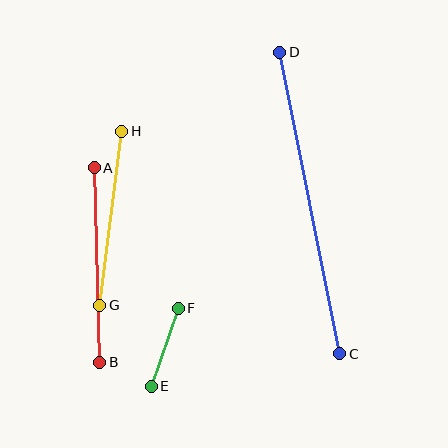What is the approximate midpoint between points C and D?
The midpoint is at approximately (310, 203) pixels.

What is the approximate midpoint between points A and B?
The midpoint is at approximately (97, 265) pixels.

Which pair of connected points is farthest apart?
Points C and D are farthest apart.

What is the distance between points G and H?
The distance is approximately 175 pixels.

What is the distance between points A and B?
The distance is approximately 195 pixels.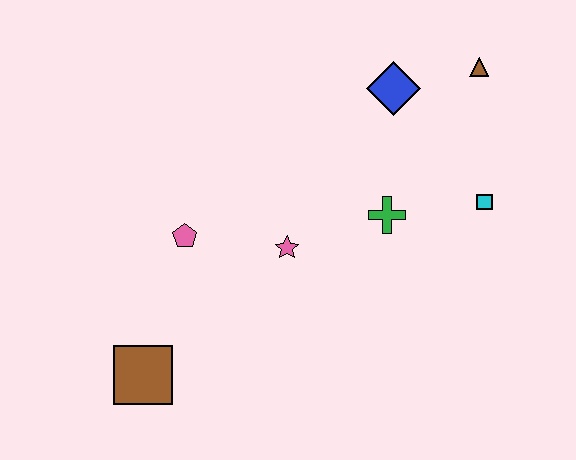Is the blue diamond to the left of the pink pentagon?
No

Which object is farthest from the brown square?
The brown triangle is farthest from the brown square.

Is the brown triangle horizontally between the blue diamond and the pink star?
No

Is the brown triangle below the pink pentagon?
No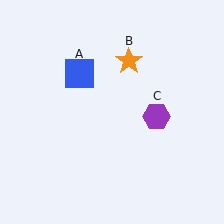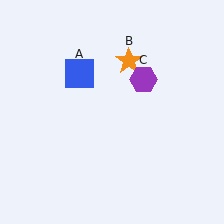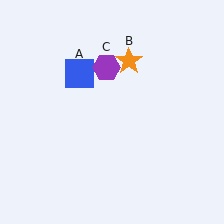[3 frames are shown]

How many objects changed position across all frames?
1 object changed position: purple hexagon (object C).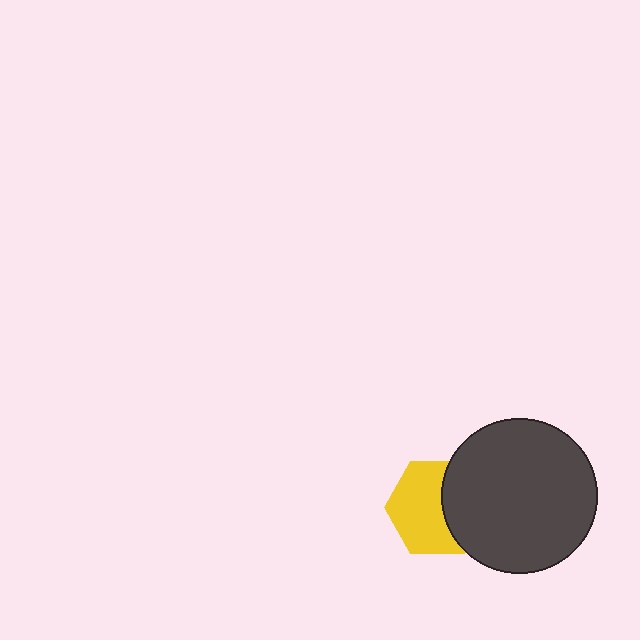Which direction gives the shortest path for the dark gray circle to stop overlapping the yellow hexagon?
Moving right gives the shortest separation.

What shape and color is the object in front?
The object in front is a dark gray circle.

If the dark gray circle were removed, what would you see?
You would see the complete yellow hexagon.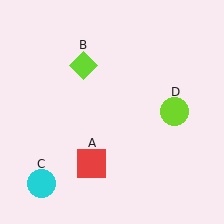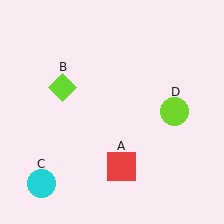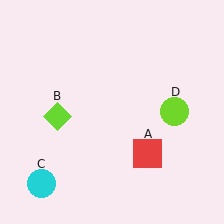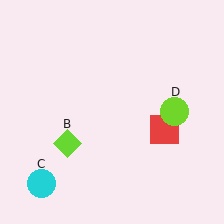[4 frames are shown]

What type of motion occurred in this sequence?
The red square (object A), lime diamond (object B) rotated counterclockwise around the center of the scene.